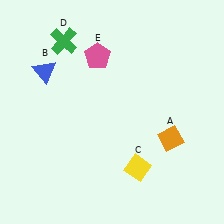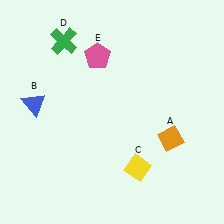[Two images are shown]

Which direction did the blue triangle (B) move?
The blue triangle (B) moved down.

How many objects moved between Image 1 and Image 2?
1 object moved between the two images.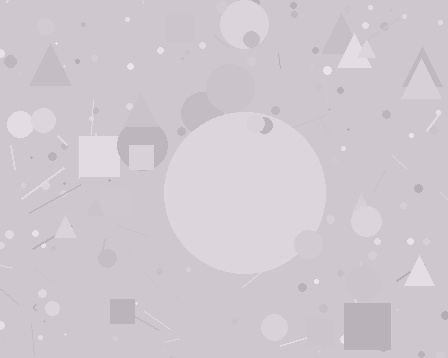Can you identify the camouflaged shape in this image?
The camouflaged shape is a circle.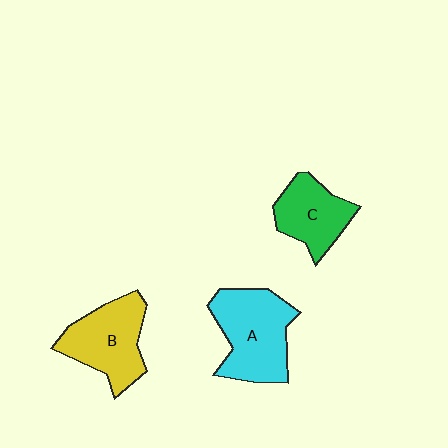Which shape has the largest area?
Shape A (cyan).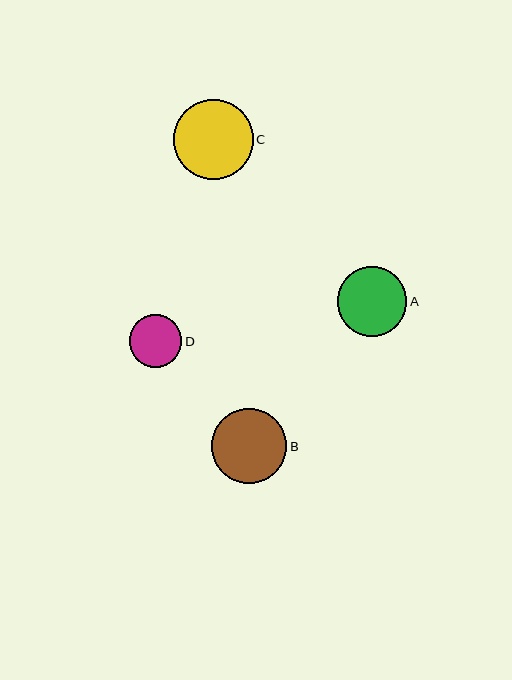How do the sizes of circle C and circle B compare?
Circle C and circle B are approximately the same size.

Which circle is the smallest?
Circle D is the smallest with a size of approximately 53 pixels.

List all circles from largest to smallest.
From largest to smallest: C, B, A, D.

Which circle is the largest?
Circle C is the largest with a size of approximately 80 pixels.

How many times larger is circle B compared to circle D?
Circle B is approximately 1.4 times the size of circle D.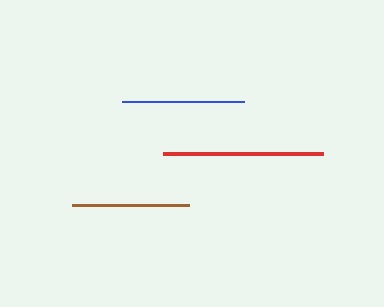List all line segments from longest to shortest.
From longest to shortest: red, blue, brown.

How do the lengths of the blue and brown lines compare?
The blue and brown lines are approximately the same length.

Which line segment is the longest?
The red line is the longest at approximately 160 pixels.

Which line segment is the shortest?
The brown line is the shortest at approximately 117 pixels.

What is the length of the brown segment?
The brown segment is approximately 117 pixels long.